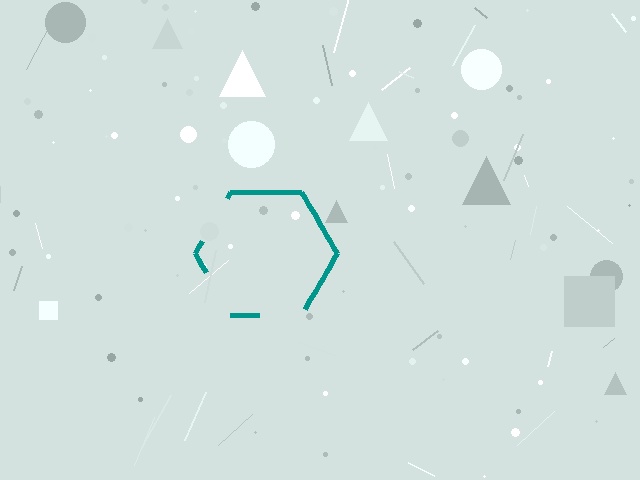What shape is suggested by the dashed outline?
The dashed outline suggests a hexagon.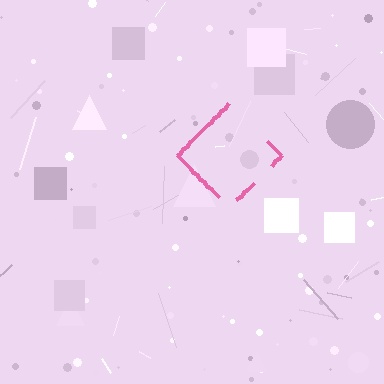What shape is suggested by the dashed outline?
The dashed outline suggests a diamond.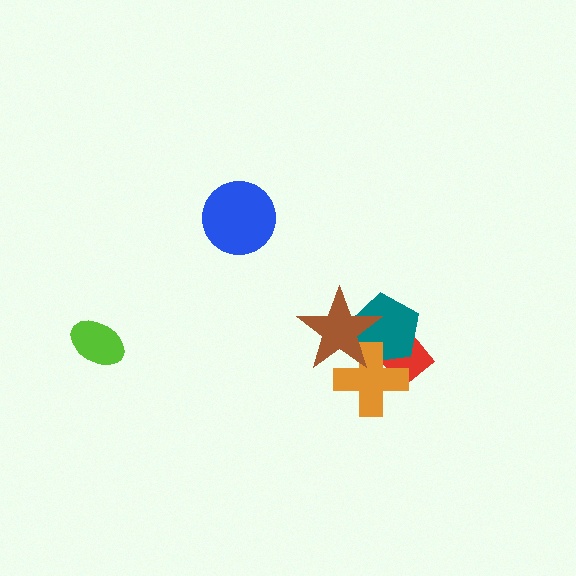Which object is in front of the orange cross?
The brown star is in front of the orange cross.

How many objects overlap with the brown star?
3 objects overlap with the brown star.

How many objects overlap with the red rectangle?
3 objects overlap with the red rectangle.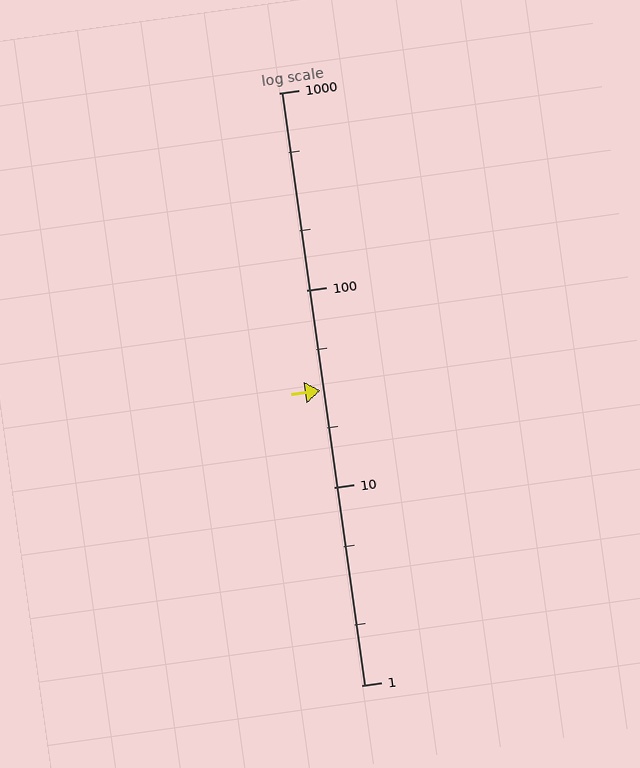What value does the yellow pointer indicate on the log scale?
The pointer indicates approximately 31.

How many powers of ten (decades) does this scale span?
The scale spans 3 decades, from 1 to 1000.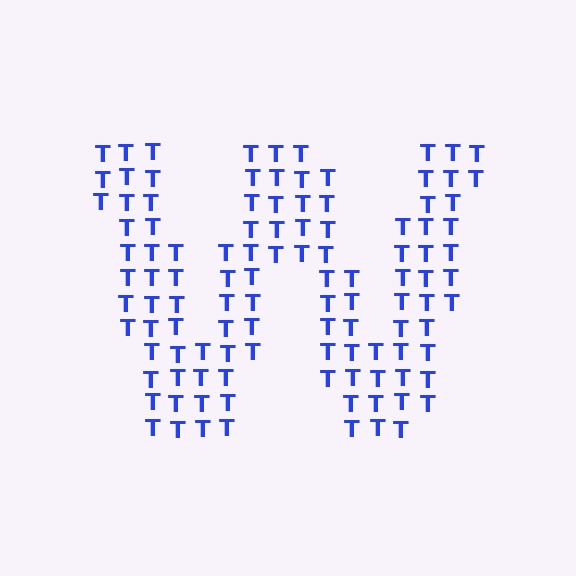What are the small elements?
The small elements are letter T's.